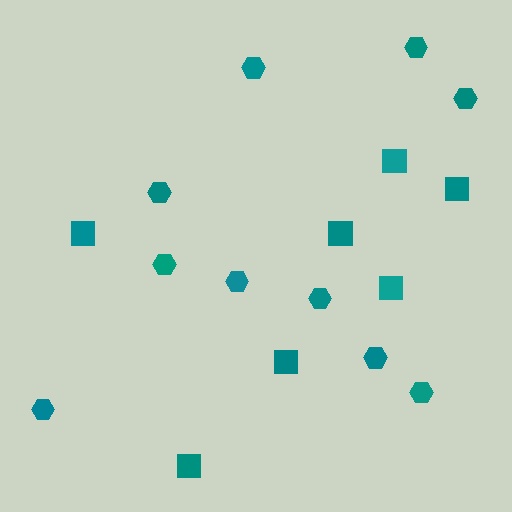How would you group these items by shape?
There are 2 groups: one group of squares (7) and one group of hexagons (10).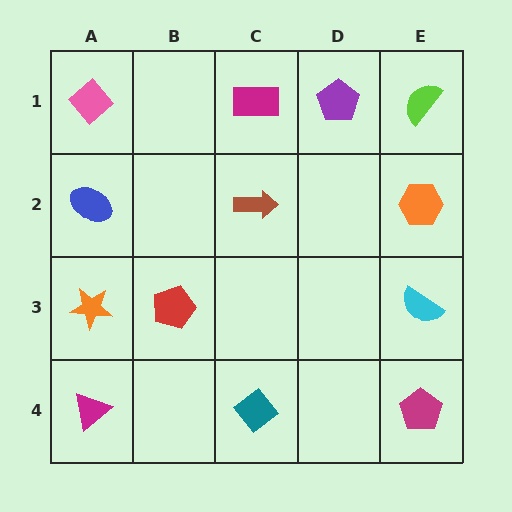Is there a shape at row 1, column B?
No, that cell is empty.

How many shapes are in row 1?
4 shapes.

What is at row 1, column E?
A lime semicircle.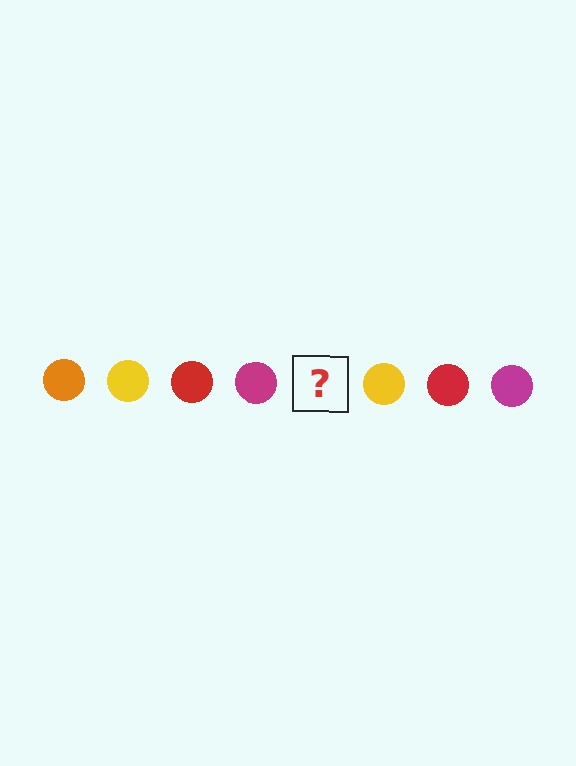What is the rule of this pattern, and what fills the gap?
The rule is that the pattern cycles through orange, yellow, red, magenta circles. The gap should be filled with an orange circle.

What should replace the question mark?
The question mark should be replaced with an orange circle.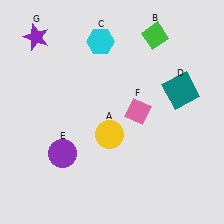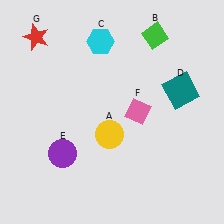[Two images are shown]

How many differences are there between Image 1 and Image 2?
There is 1 difference between the two images.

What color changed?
The star (G) changed from purple in Image 1 to red in Image 2.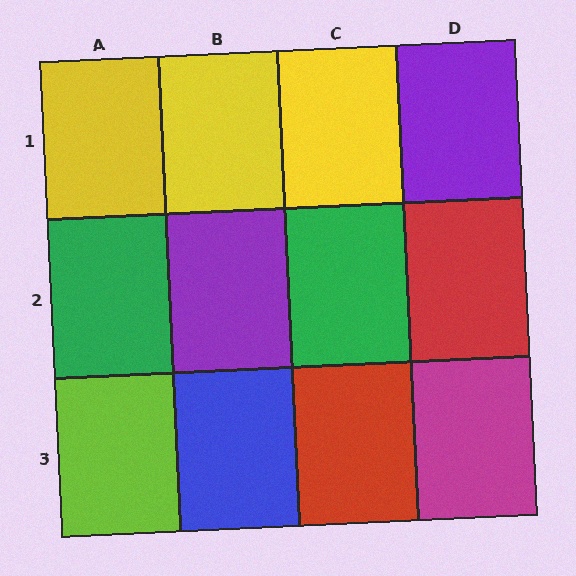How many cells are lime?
1 cell is lime.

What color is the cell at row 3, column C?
Red.